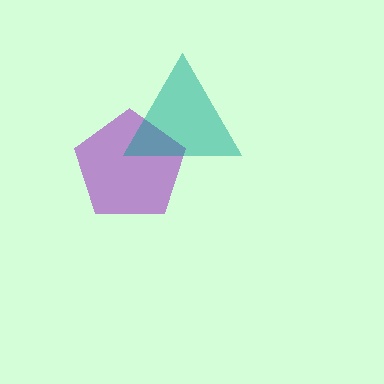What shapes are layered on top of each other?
The layered shapes are: a purple pentagon, a teal triangle.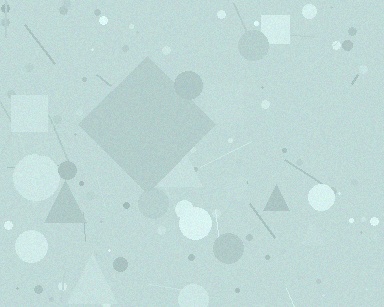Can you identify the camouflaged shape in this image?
The camouflaged shape is a diamond.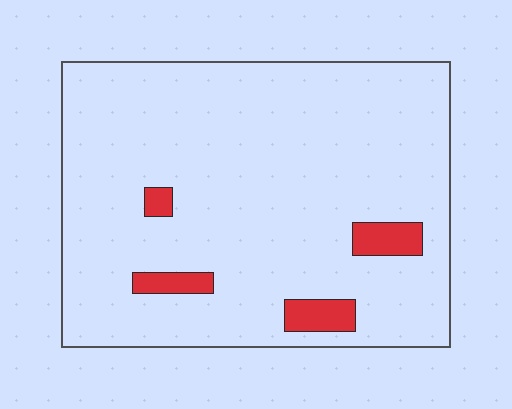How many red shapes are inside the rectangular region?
4.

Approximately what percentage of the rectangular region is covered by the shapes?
Approximately 5%.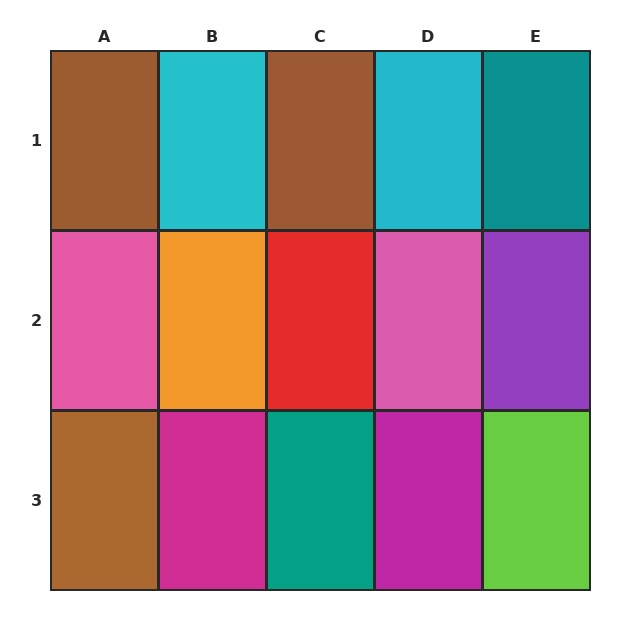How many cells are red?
1 cell is red.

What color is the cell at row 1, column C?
Brown.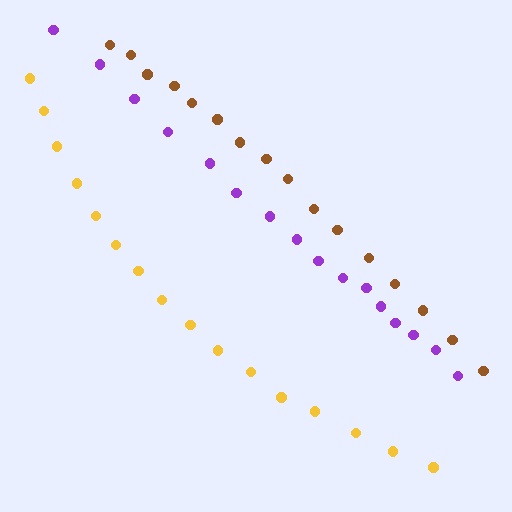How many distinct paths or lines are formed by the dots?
There are 3 distinct paths.